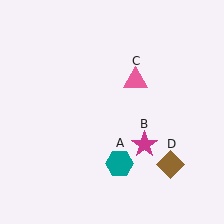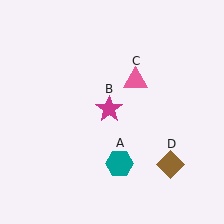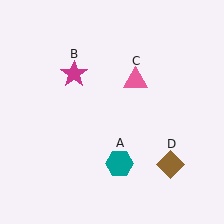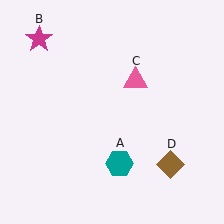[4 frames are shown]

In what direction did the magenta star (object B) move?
The magenta star (object B) moved up and to the left.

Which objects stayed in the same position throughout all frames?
Teal hexagon (object A) and pink triangle (object C) and brown diamond (object D) remained stationary.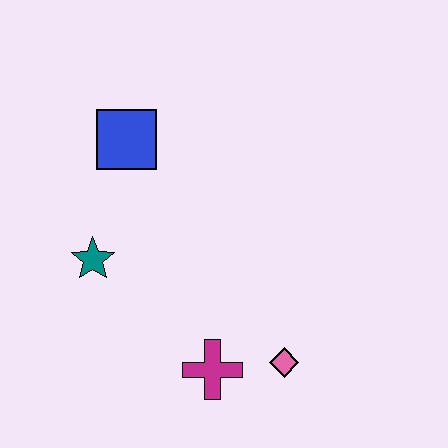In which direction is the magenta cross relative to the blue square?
The magenta cross is below the blue square.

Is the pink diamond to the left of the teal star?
No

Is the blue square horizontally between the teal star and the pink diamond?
Yes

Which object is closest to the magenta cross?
The pink diamond is closest to the magenta cross.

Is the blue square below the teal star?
No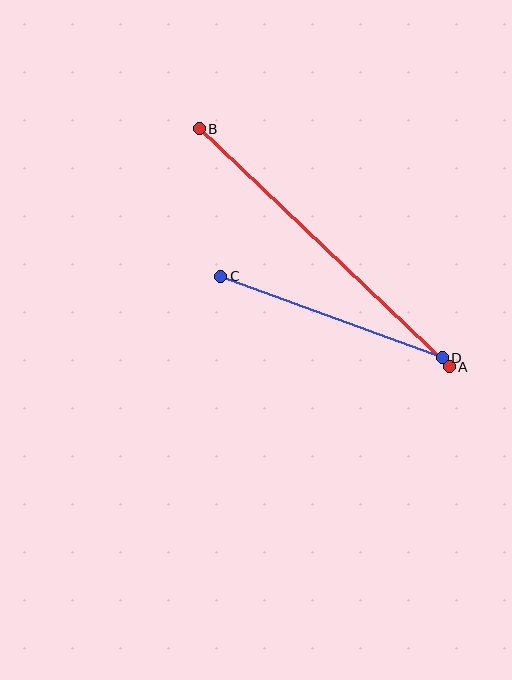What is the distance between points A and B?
The distance is approximately 345 pixels.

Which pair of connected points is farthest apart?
Points A and B are farthest apart.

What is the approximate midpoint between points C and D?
The midpoint is at approximately (331, 317) pixels.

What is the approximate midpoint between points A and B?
The midpoint is at approximately (324, 248) pixels.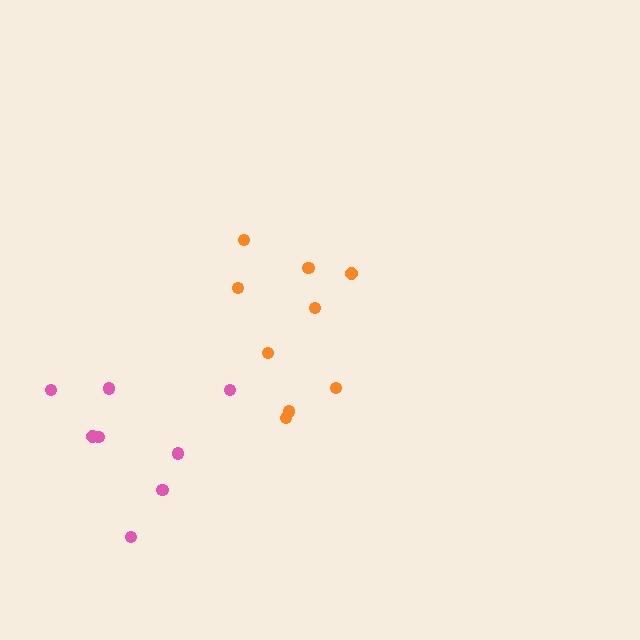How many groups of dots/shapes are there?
There are 2 groups.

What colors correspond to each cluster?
The clusters are colored: orange, pink.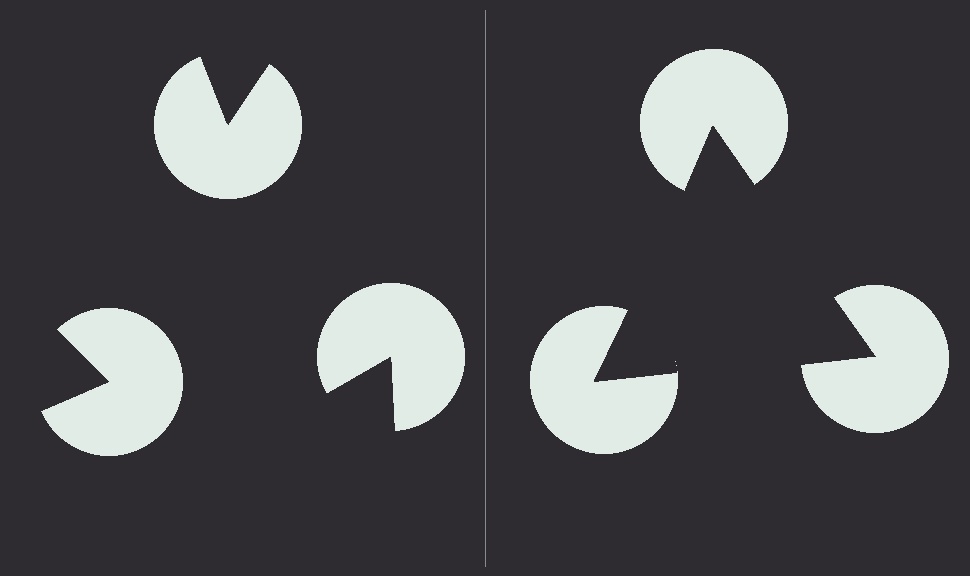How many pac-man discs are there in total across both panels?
6 — 3 on each side.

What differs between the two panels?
The pac-man discs are positioned identically on both sides; only the wedge orientations differ. On the right they align to a triangle; on the left they are misaligned.